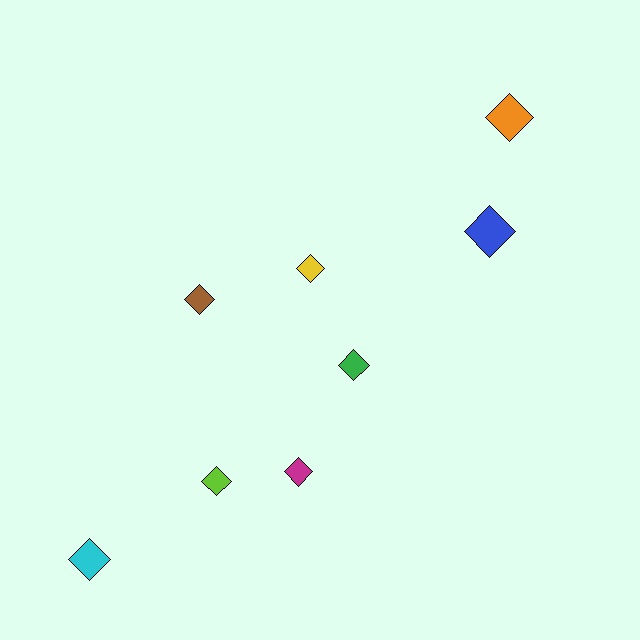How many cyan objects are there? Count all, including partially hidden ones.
There is 1 cyan object.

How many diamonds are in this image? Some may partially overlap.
There are 8 diamonds.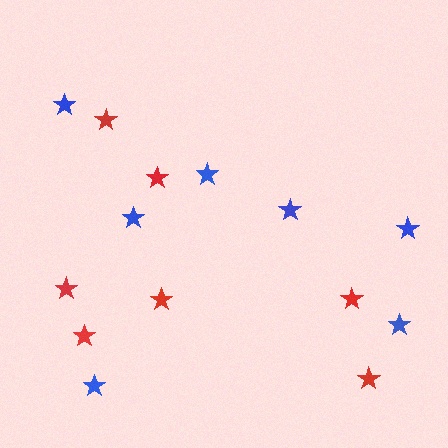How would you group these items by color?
There are 2 groups: one group of blue stars (7) and one group of red stars (7).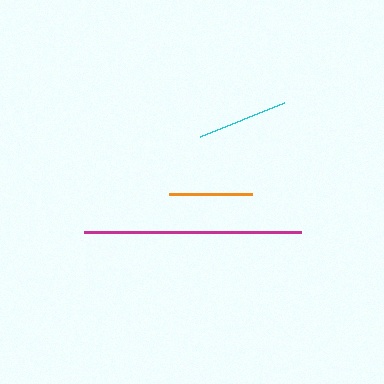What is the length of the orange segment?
The orange segment is approximately 83 pixels long.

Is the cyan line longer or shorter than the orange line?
The cyan line is longer than the orange line.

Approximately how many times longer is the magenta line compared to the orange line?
The magenta line is approximately 2.6 times the length of the orange line.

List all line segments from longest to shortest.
From longest to shortest: magenta, cyan, orange.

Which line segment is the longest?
The magenta line is the longest at approximately 217 pixels.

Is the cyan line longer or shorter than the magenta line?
The magenta line is longer than the cyan line.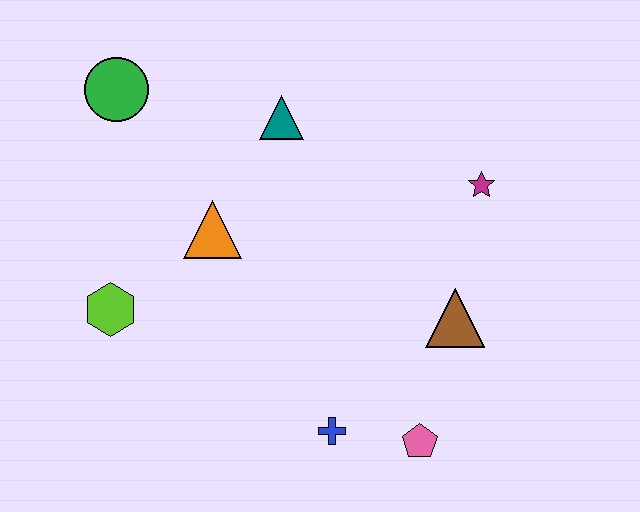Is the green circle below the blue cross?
No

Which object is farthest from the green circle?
The pink pentagon is farthest from the green circle.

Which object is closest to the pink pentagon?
The blue cross is closest to the pink pentagon.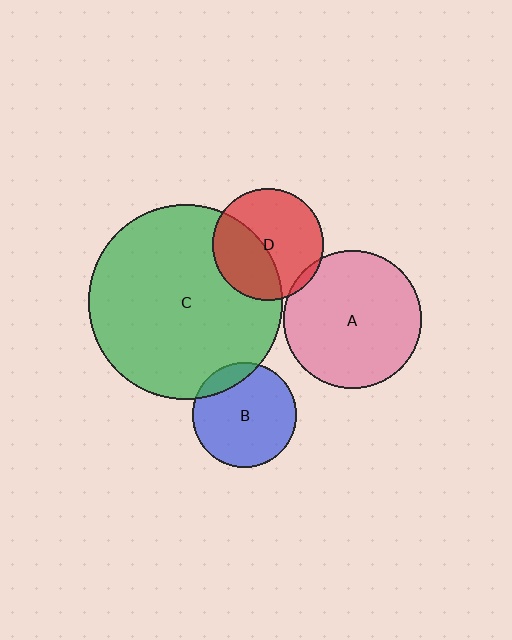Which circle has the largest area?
Circle C (green).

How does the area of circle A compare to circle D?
Approximately 1.5 times.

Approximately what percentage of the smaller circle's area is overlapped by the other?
Approximately 40%.